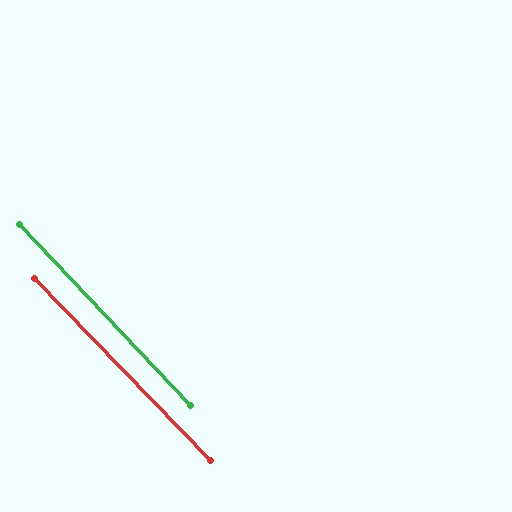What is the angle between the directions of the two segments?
Approximately 1 degree.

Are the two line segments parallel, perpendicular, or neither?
Parallel — their directions differ by only 0.7°.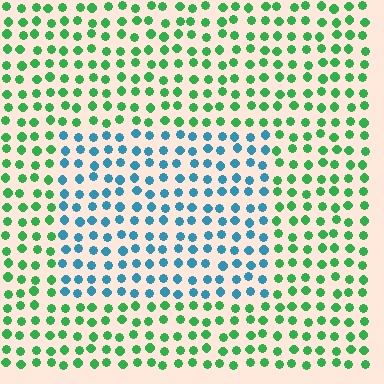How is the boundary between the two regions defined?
The boundary is defined purely by a slight shift in hue (about 61 degrees). Spacing, size, and orientation are identical on both sides.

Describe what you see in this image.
The image is filled with small green elements in a uniform arrangement. A rectangle-shaped region is visible where the elements are tinted to a slightly different hue, forming a subtle color boundary.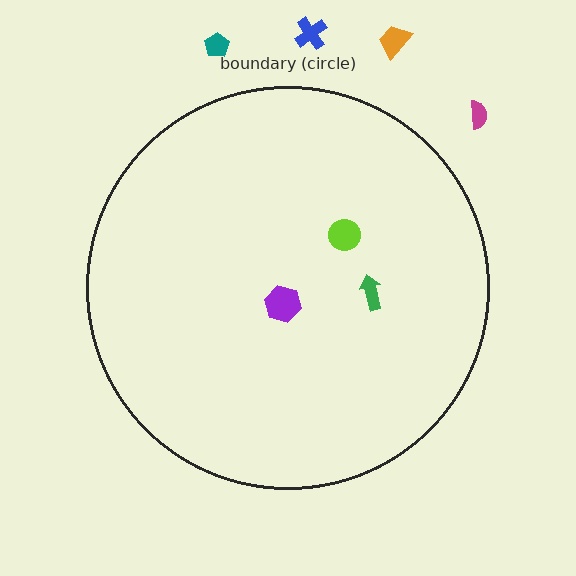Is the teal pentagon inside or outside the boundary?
Outside.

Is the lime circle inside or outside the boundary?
Inside.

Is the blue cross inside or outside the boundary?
Outside.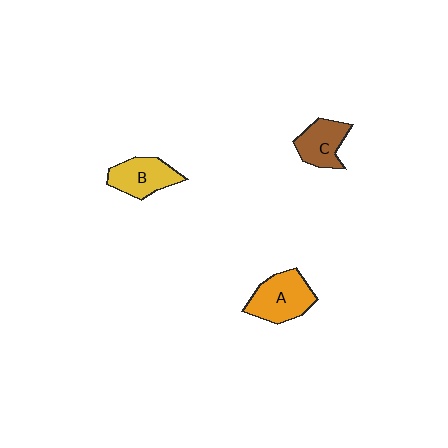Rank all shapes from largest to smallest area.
From largest to smallest: A (orange), B (yellow), C (brown).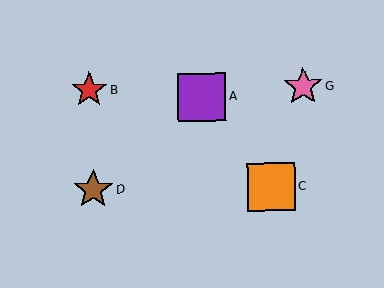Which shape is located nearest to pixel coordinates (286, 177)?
The orange square (labeled C) at (271, 187) is nearest to that location.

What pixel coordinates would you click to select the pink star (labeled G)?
Click at (303, 86) to select the pink star G.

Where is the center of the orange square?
The center of the orange square is at (271, 187).